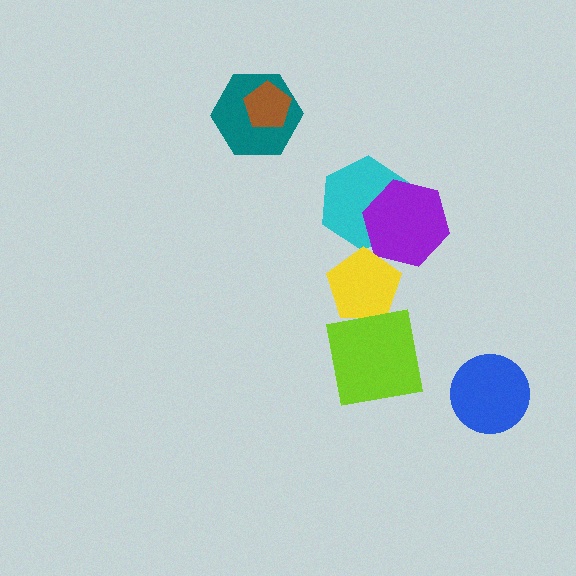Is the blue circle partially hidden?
No, no other shape covers it.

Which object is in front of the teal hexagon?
The brown pentagon is in front of the teal hexagon.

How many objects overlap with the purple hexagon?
2 objects overlap with the purple hexagon.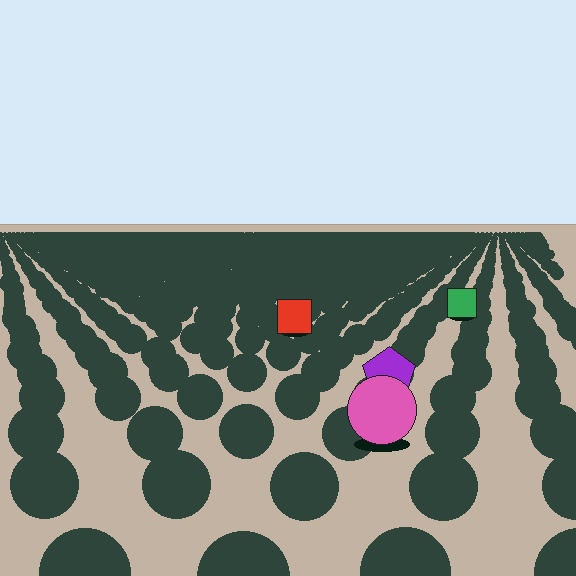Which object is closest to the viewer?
The pink circle is closest. The texture marks near it are larger and more spread out.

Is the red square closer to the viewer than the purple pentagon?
No. The purple pentagon is closer — you can tell from the texture gradient: the ground texture is coarser near it.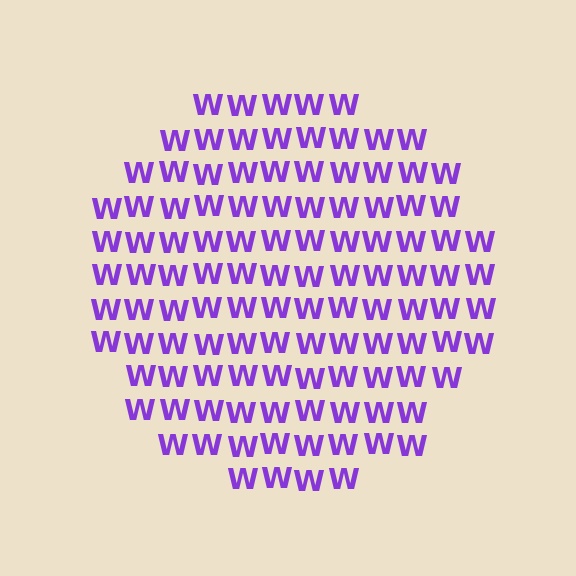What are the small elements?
The small elements are letter W's.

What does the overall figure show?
The overall figure shows a circle.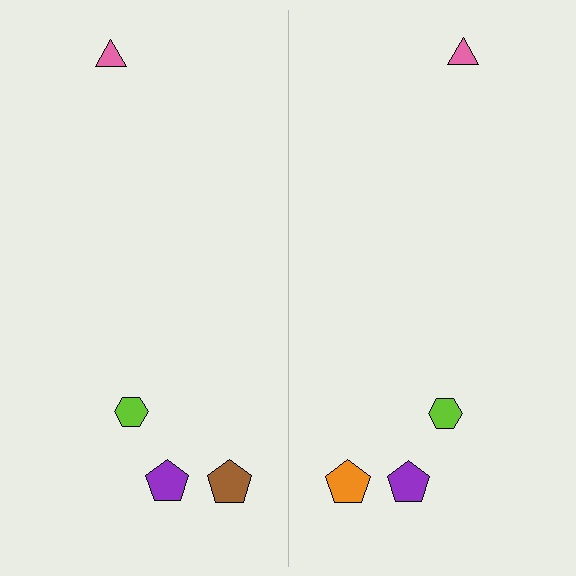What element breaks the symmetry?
The orange pentagon on the right side breaks the symmetry — its mirror counterpart is brown.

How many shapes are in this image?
There are 8 shapes in this image.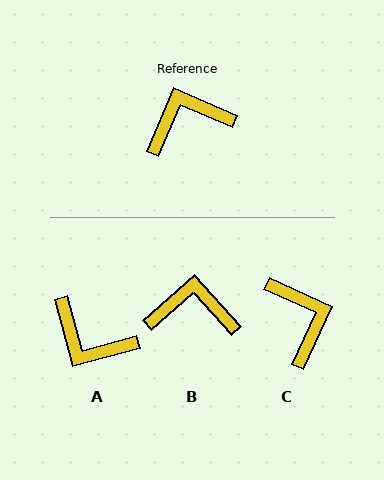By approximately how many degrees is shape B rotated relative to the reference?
Approximately 25 degrees clockwise.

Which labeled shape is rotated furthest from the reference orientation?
A, about 129 degrees away.